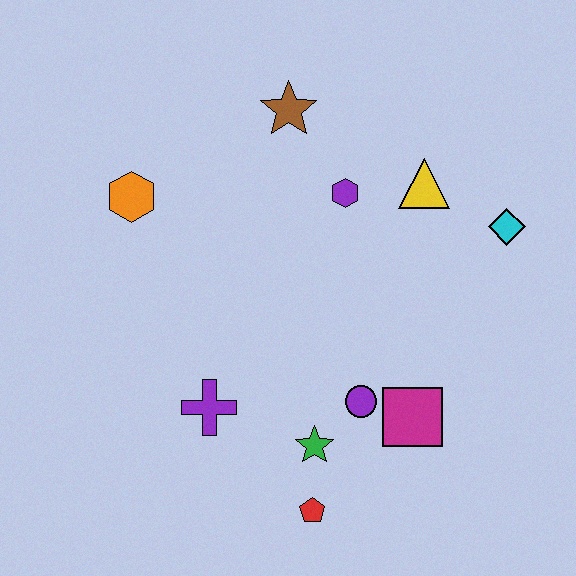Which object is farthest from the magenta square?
The orange hexagon is farthest from the magenta square.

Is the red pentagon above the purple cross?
No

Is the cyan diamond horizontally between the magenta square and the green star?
No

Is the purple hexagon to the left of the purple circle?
Yes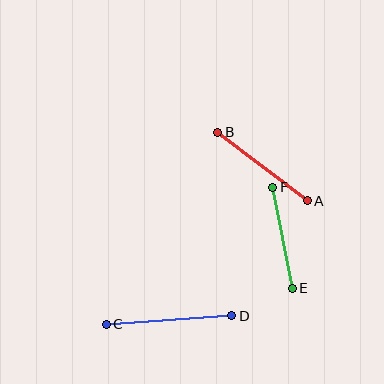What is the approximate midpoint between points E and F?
The midpoint is at approximately (283, 238) pixels.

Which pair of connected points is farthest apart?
Points C and D are farthest apart.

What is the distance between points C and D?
The distance is approximately 126 pixels.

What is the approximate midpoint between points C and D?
The midpoint is at approximately (169, 320) pixels.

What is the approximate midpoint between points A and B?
The midpoint is at approximately (262, 166) pixels.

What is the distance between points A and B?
The distance is approximately 113 pixels.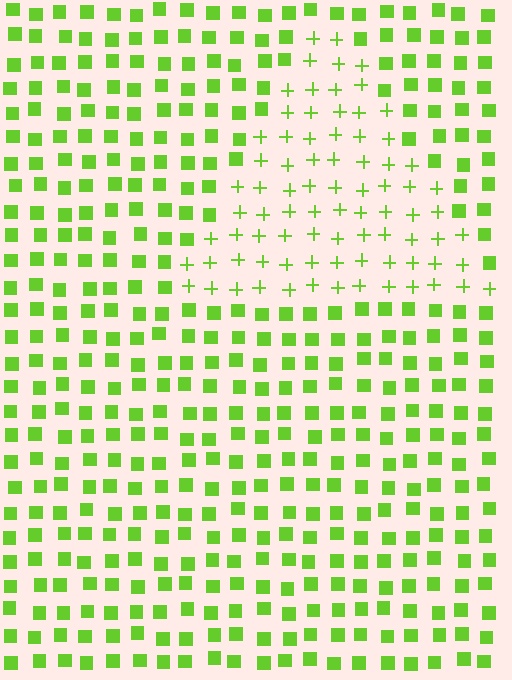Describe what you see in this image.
The image is filled with small lime elements arranged in a uniform grid. A triangle-shaped region contains plus signs, while the surrounding area contains squares. The boundary is defined purely by the change in element shape.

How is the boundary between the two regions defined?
The boundary is defined by a change in element shape: plus signs inside vs. squares outside. All elements share the same color and spacing.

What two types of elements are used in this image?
The image uses plus signs inside the triangle region and squares outside it.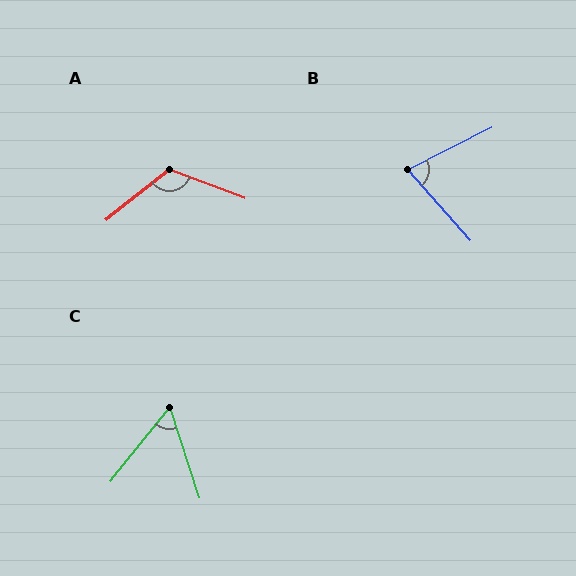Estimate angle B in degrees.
Approximately 75 degrees.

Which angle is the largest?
A, at approximately 121 degrees.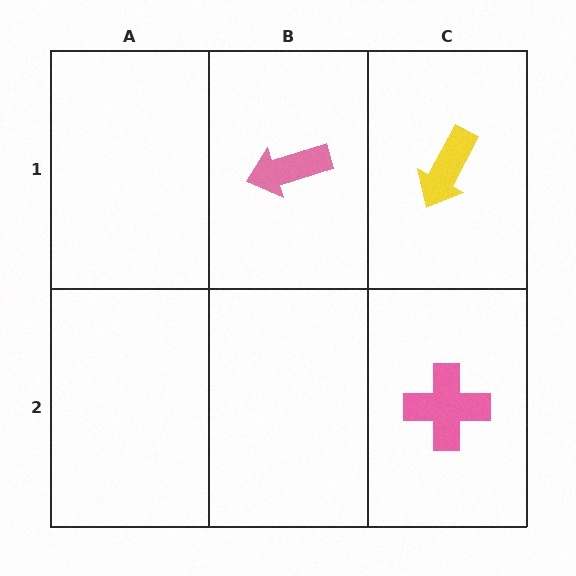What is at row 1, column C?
A yellow arrow.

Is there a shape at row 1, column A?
No, that cell is empty.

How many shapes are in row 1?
2 shapes.